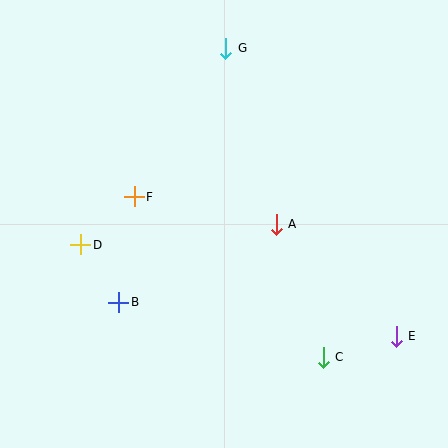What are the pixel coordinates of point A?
Point A is at (276, 224).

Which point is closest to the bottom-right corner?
Point E is closest to the bottom-right corner.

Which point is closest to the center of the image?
Point A at (276, 224) is closest to the center.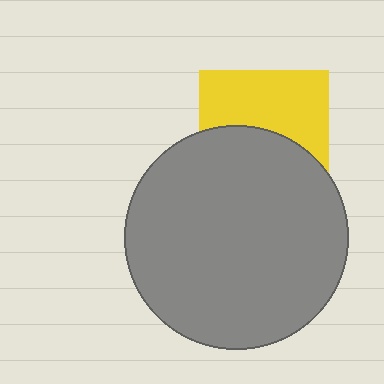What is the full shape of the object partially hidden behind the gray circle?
The partially hidden object is a yellow square.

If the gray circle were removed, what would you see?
You would see the complete yellow square.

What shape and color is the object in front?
The object in front is a gray circle.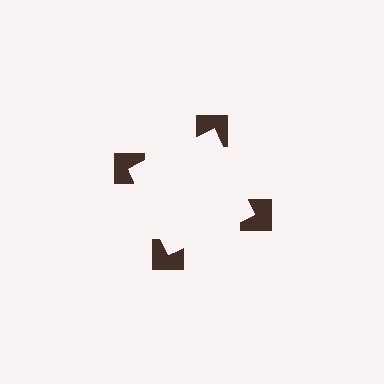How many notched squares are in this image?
There are 4 — one at each vertex of the illusory square.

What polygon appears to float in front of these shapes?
An illusory square — its edges are inferred from the aligned wedge cuts in the notched squares, not physically drawn.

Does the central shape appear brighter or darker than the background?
It typically appears slightly brighter than the background, even though no actual brightness change is drawn.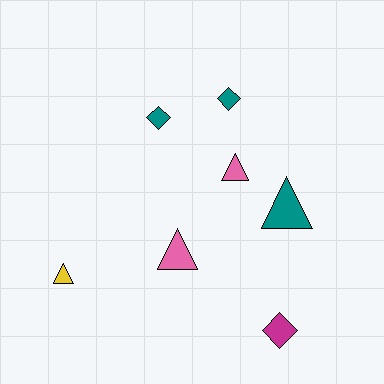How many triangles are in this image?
There are 4 triangles.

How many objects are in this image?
There are 7 objects.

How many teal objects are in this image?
There are 3 teal objects.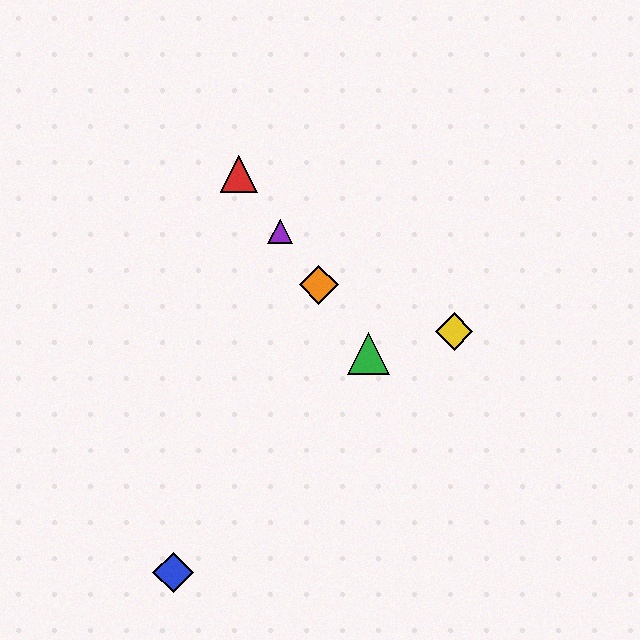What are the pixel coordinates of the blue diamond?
The blue diamond is at (173, 572).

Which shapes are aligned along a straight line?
The red triangle, the green triangle, the purple triangle, the orange diamond are aligned along a straight line.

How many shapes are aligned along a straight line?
4 shapes (the red triangle, the green triangle, the purple triangle, the orange diamond) are aligned along a straight line.